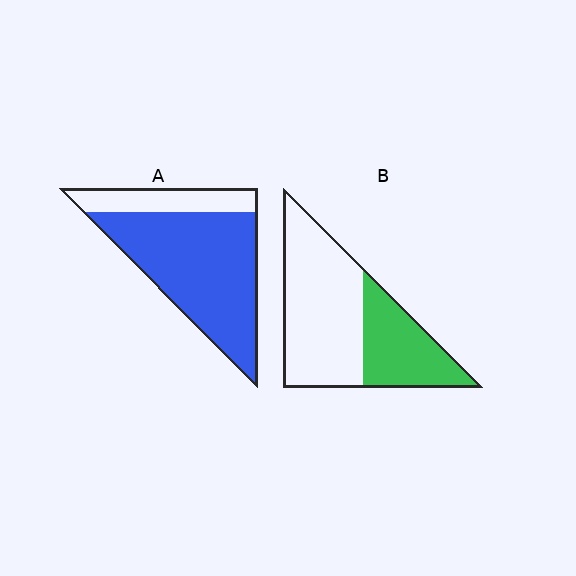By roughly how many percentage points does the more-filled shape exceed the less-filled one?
By roughly 40 percentage points (A over B).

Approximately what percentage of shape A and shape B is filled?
A is approximately 80% and B is approximately 35%.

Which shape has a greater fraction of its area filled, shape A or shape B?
Shape A.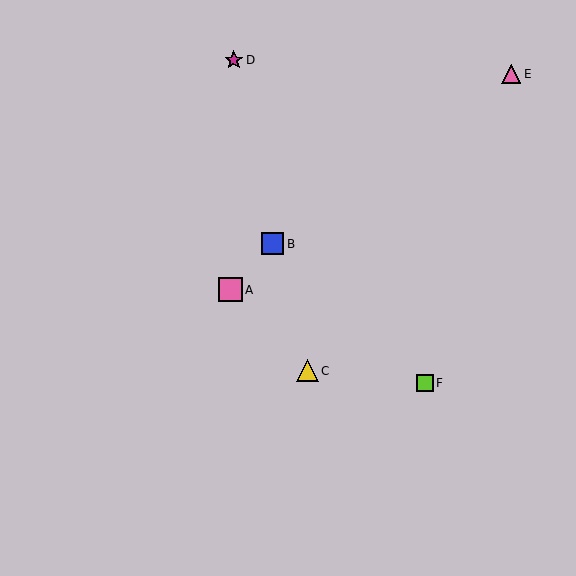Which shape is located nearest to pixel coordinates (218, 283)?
The pink square (labeled A) at (230, 290) is nearest to that location.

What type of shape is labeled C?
Shape C is a yellow triangle.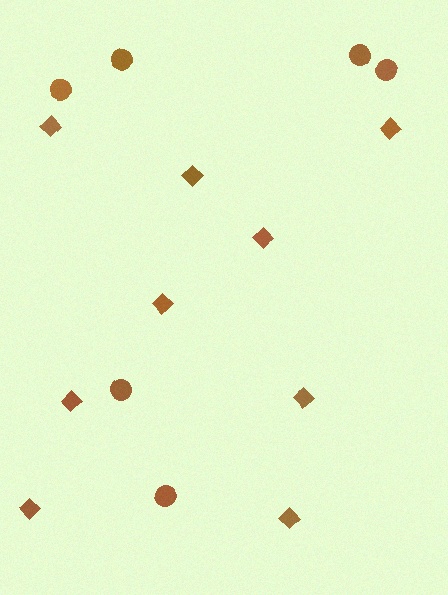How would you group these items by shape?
There are 2 groups: one group of circles (6) and one group of diamonds (9).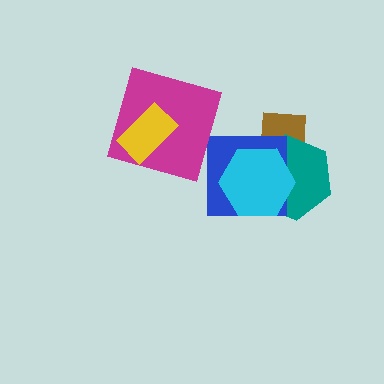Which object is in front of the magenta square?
The yellow rectangle is in front of the magenta square.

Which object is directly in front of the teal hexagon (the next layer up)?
The blue square is directly in front of the teal hexagon.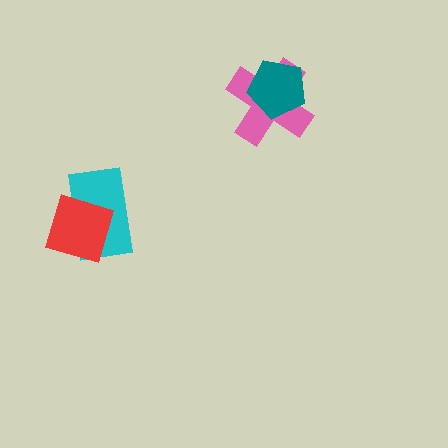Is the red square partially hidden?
No, no other shape covers it.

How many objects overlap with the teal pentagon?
1 object overlaps with the teal pentagon.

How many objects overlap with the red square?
1 object overlaps with the red square.